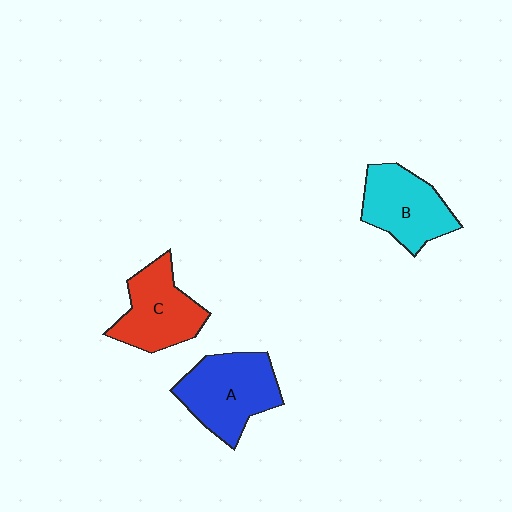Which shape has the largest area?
Shape A (blue).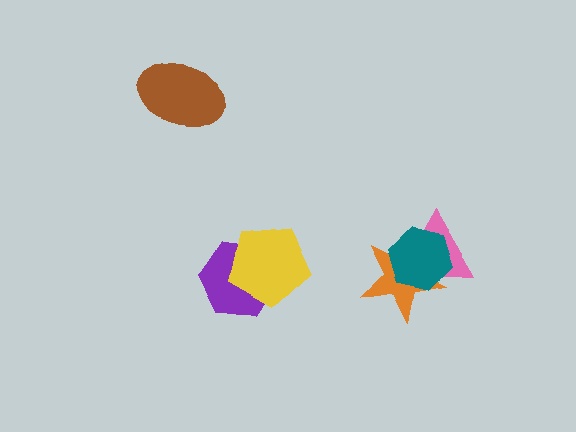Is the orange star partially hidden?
Yes, it is partially covered by another shape.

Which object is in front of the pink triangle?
The teal hexagon is in front of the pink triangle.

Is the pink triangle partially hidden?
Yes, it is partially covered by another shape.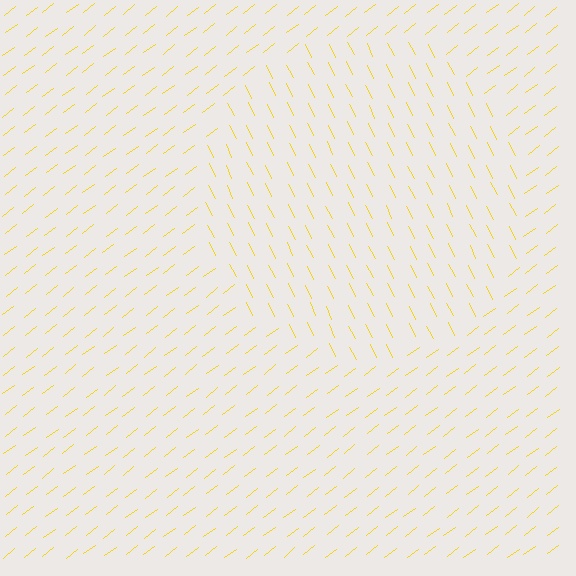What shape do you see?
I see a circle.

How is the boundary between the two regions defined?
The boundary is defined purely by a change in line orientation (approximately 79 degrees difference). All lines are the same color and thickness.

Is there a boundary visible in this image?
Yes, there is a texture boundary formed by a change in line orientation.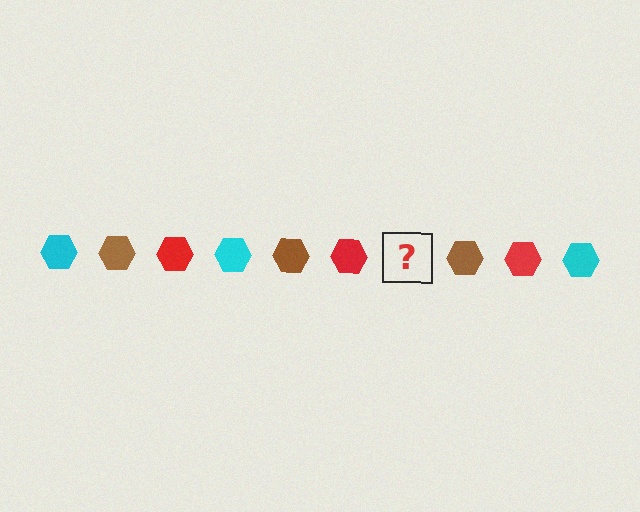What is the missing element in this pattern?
The missing element is a cyan hexagon.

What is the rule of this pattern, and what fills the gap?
The rule is that the pattern cycles through cyan, brown, red hexagons. The gap should be filled with a cyan hexagon.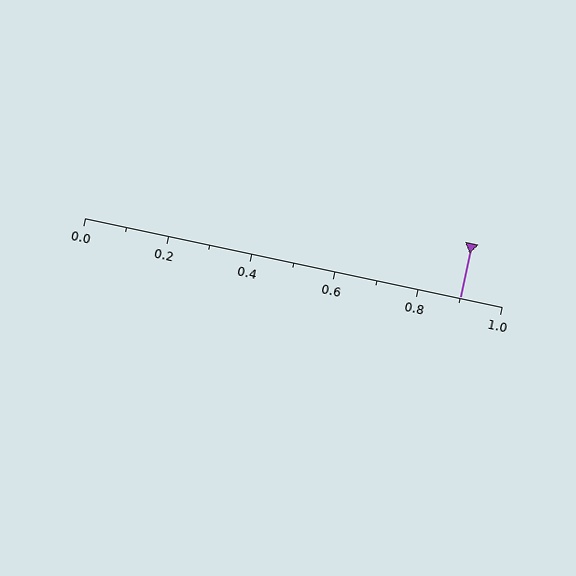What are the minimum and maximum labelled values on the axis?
The axis runs from 0.0 to 1.0.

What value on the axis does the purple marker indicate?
The marker indicates approximately 0.9.